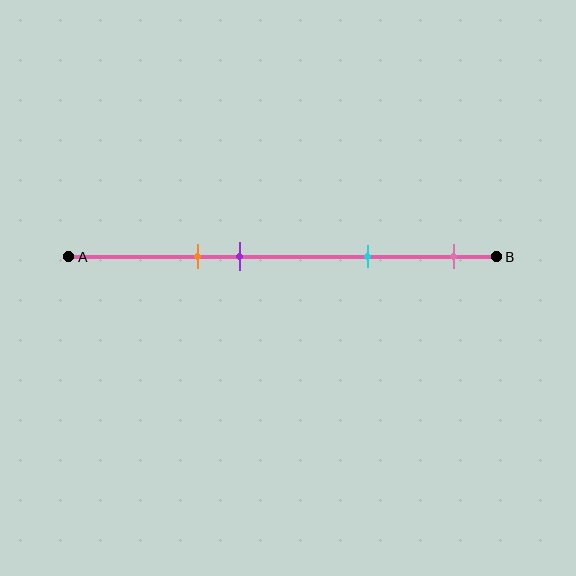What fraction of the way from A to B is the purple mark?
The purple mark is approximately 40% (0.4) of the way from A to B.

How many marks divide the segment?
There are 4 marks dividing the segment.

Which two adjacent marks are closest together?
The orange and purple marks are the closest adjacent pair.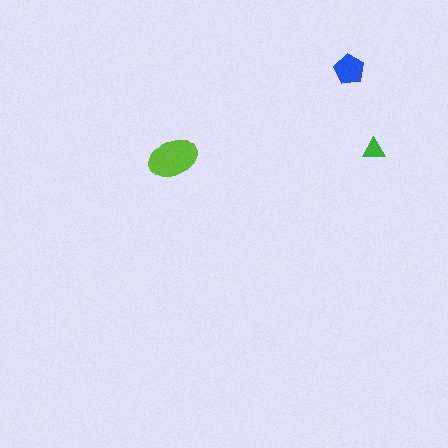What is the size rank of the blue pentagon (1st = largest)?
2nd.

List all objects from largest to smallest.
The lime ellipse, the blue pentagon, the green triangle.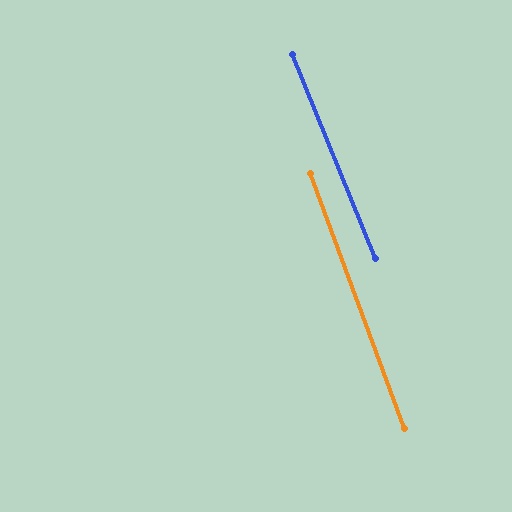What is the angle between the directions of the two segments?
Approximately 2 degrees.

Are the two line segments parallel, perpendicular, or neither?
Parallel — their directions differ by only 1.9°.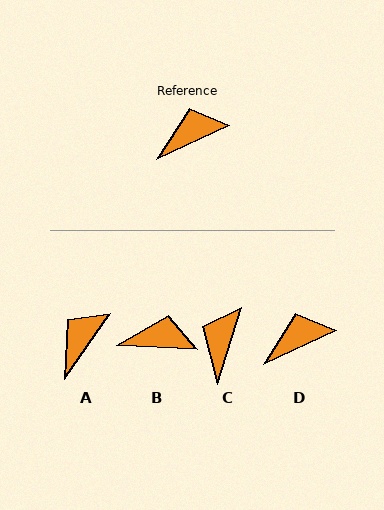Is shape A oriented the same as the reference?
No, it is off by about 31 degrees.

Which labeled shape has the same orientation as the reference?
D.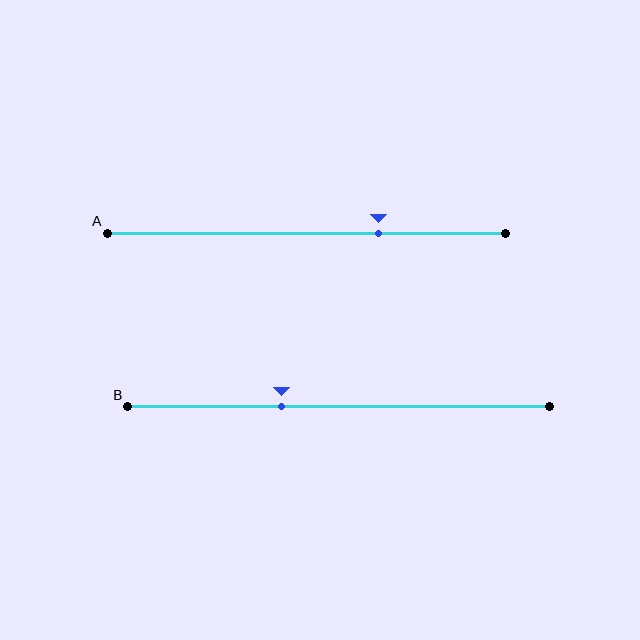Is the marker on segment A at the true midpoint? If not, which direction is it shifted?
No, the marker on segment A is shifted to the right by about 18% of the segment length.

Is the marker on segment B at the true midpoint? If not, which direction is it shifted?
No, the marker on segment B is shifted to the left by about 14% of the segment length.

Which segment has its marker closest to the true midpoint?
Segment B has its marker closest to the true midpoint.